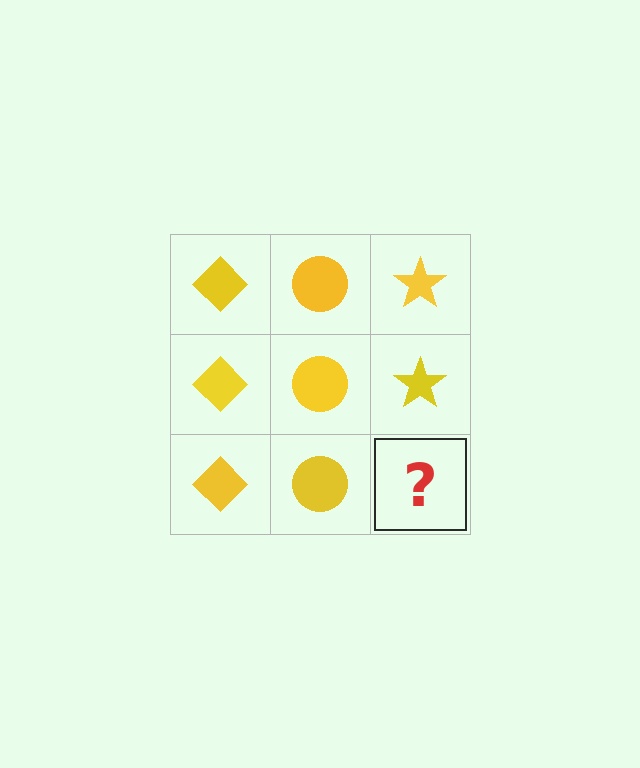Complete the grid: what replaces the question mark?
The question mark should be replaced with a yellow star.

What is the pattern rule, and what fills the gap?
The rule is that each column has a consistent shape. The gap should be filled with a yellow star.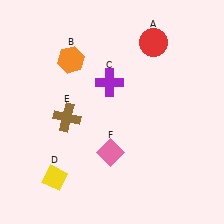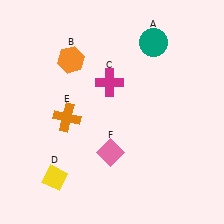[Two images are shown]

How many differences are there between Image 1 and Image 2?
There are 3 differences between the two images.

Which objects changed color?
A changed from red to teal. C changed from purple to magenta. E changed from brown to orange.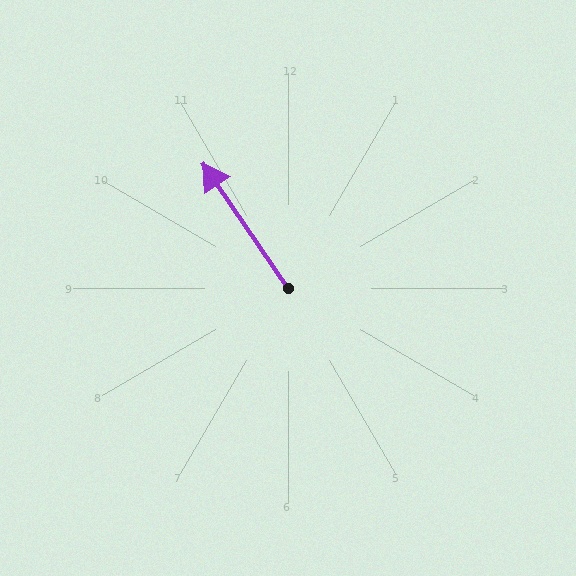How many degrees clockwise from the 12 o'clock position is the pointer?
Approximately 326 degrees.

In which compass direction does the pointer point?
Northwest.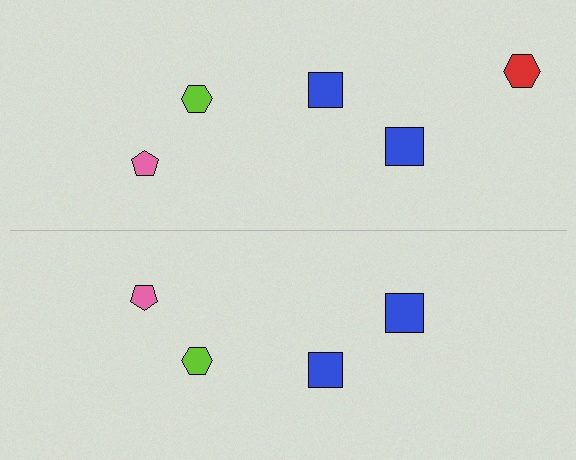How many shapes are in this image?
There are 9 shapes in this image.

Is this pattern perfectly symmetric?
No, the pattern is not perfectly symmetric. A red hexagon is missing from the bottom side.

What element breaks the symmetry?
A red hexagon is missing from the bottom side.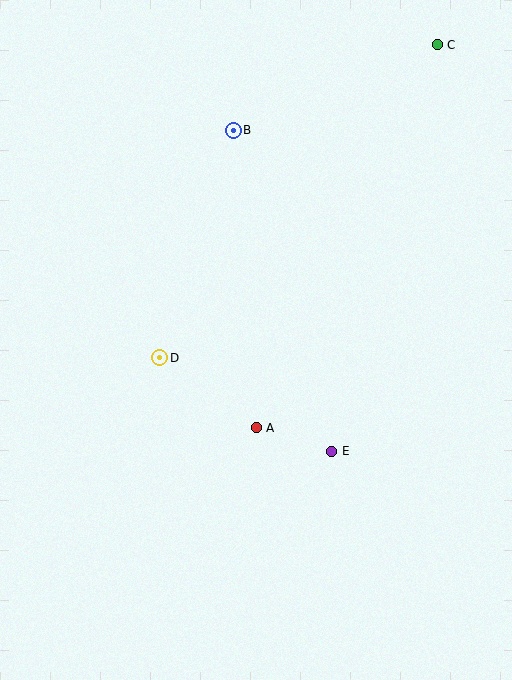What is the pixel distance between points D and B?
The distance between D and B is 239 pixels.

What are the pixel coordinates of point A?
Point A is at (256, 428).